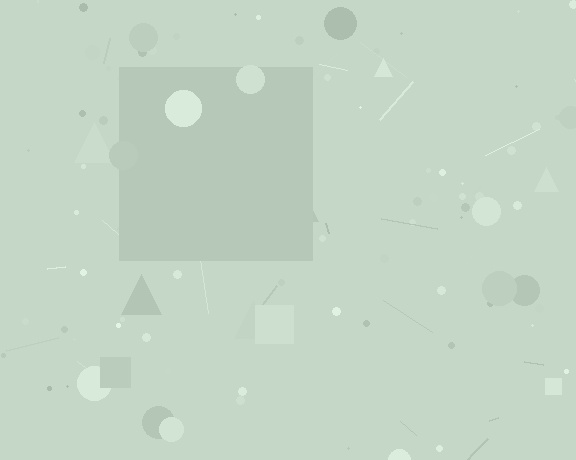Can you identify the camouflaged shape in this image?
The camouflaged shape is a square.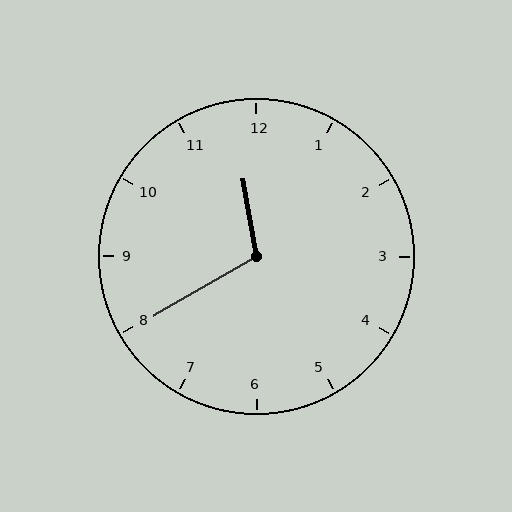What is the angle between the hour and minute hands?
Approximately 110 degrees.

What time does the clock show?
11:40.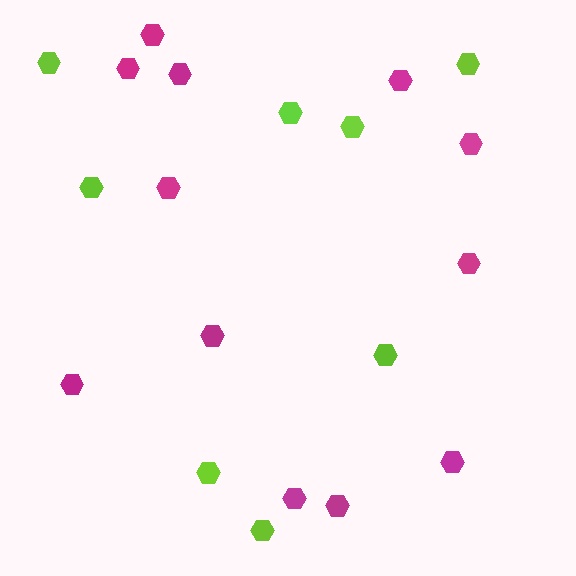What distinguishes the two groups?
There are 2 groups: one group of magenta hexagons (12) and one group of lime hexagons (8).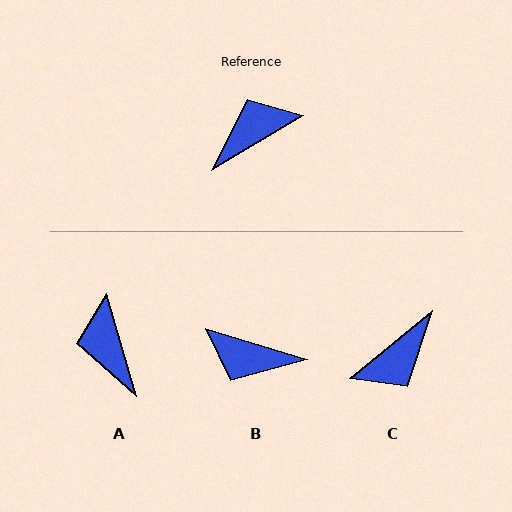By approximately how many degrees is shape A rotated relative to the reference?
Approximately 75 degrees counter-clockwise.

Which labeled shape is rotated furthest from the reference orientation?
C, about 172 degrees away.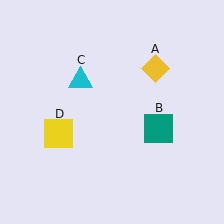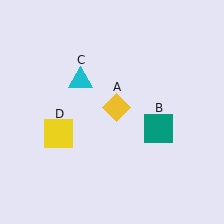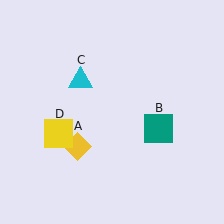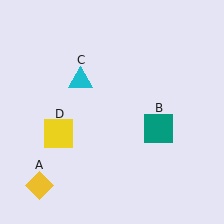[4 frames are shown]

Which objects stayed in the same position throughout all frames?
Teal square (object B) and cyan triangle (object C) and yellow square (object D) remained stationary.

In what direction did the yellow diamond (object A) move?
The yellow diamond (object A) moved down and to the left.